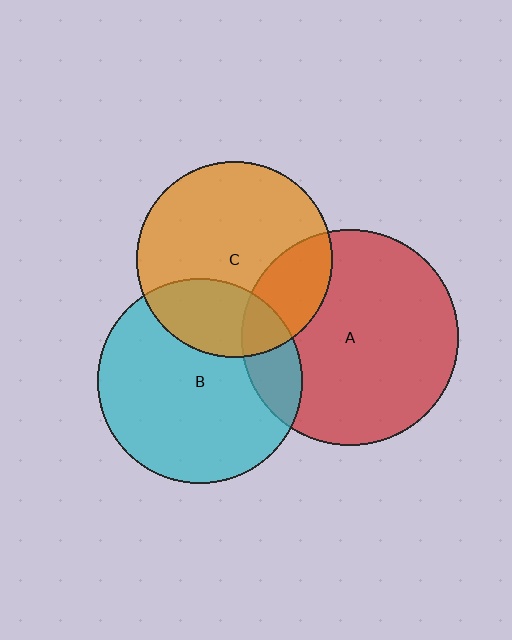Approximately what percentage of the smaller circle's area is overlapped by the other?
Approximately 25%.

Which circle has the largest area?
Circle A (red).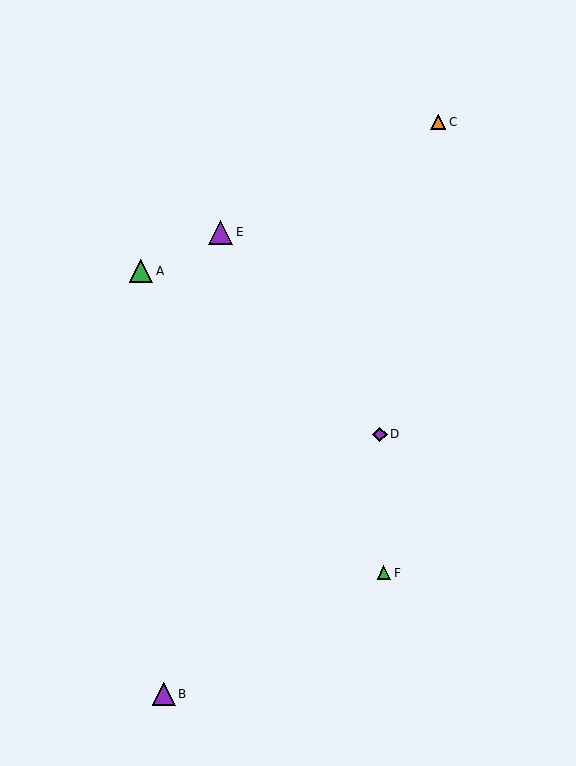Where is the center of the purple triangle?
The center of the purple triangle is at (221, 232).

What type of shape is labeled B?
Shape B is a purple triangle.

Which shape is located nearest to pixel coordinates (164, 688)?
The purple triangle (labeled B) at (164, 694) is nearest to that location.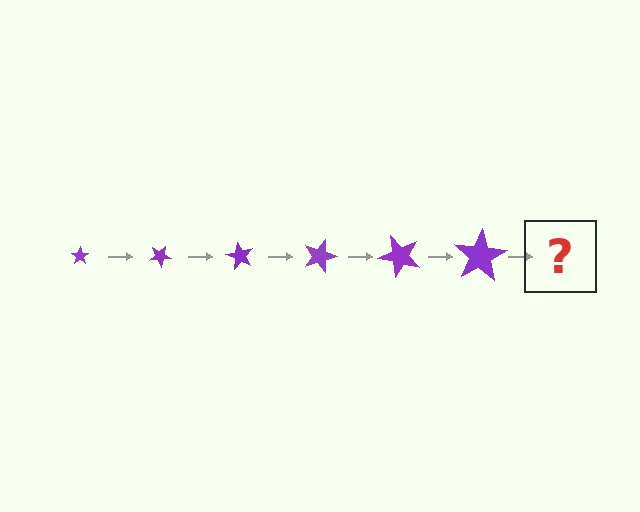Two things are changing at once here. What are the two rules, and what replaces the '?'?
The two rules are that the star grows larger each step and it rotates 30 degrees each step. The '?' should be a star, larger than the previous one and rotated 180 degrees from the start.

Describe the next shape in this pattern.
It should be a star, larger than the previous one and rotated 180 degrees from the start.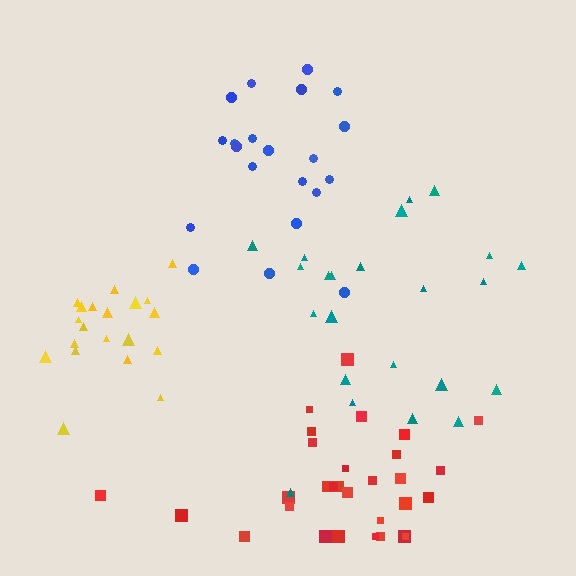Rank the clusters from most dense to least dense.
yellow, red, blue, teal.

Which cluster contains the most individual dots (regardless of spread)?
Red (31).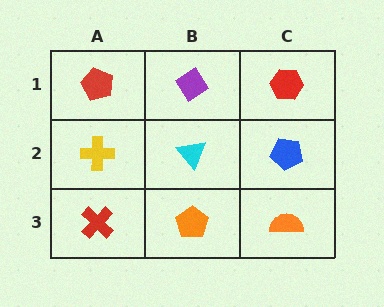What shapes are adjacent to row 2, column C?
A red hexagon (row 1, column C), an orange semicircle (row 3, column C), a cyan triangle (row 2, column B).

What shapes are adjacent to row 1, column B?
A cyan triangle (row 2, column B), a red pentagon (row 1, column A), a red hexagon (row 1, column C).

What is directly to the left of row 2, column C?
A cyan triangle.